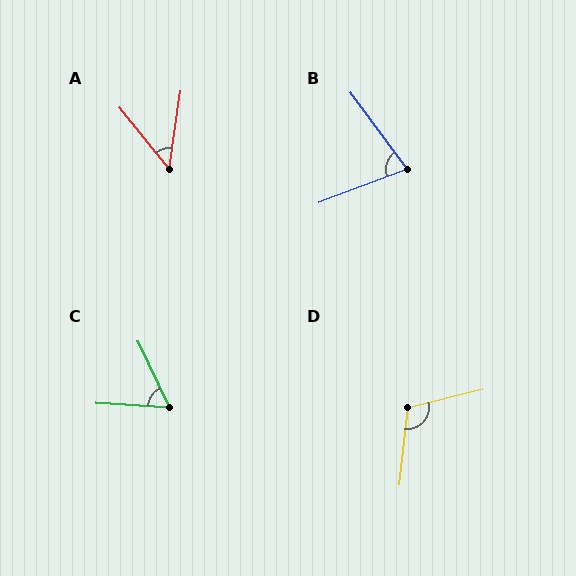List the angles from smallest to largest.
A (48°), C (61°), B (74°), D (110°).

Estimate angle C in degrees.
Approximately 61 degrees.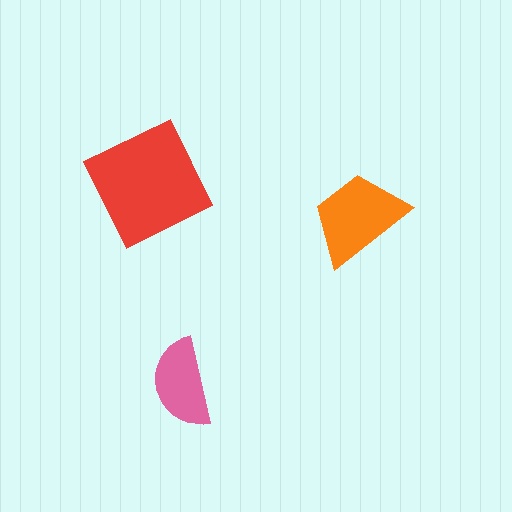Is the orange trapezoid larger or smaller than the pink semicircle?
Larger.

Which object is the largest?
The red square.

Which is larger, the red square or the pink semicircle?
The red square.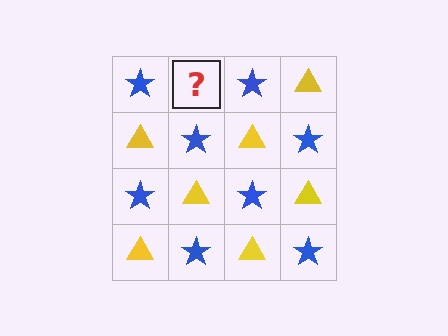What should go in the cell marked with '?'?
The missing cell should contain a yellow triangle.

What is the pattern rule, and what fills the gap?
The rule is that it alternates blue star and yellow triangle in a checkerboard pattern. The gap should be filled with a yellow triangle.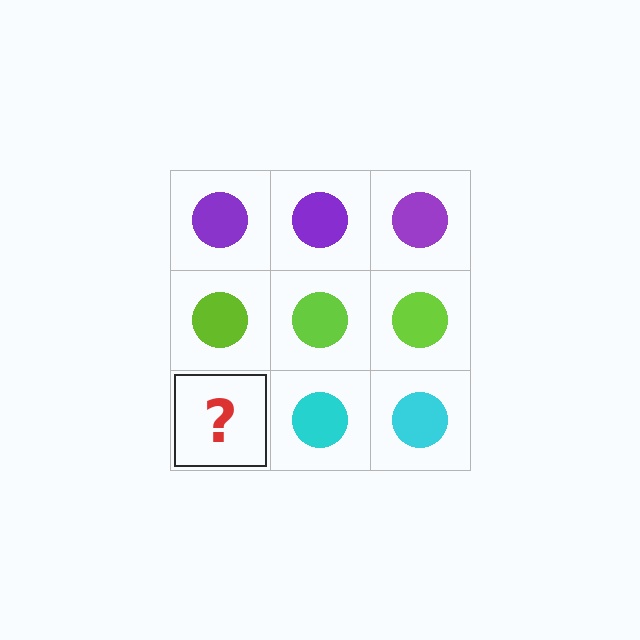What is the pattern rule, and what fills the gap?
The rule is that each row has a consistent color. The gap should be filled with a cyan circle.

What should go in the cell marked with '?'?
The missing cell should contain a cyan circle.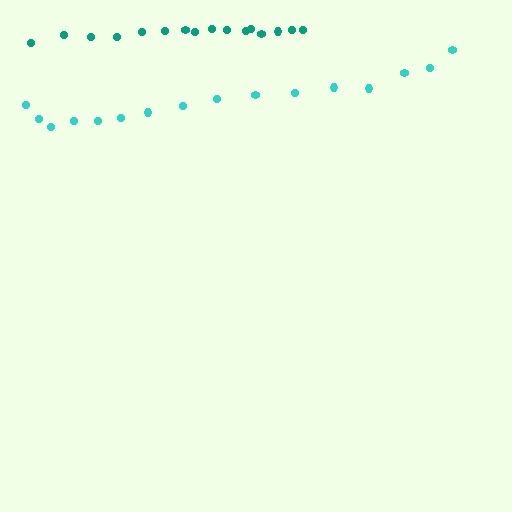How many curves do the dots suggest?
There are 2 distinct paths.